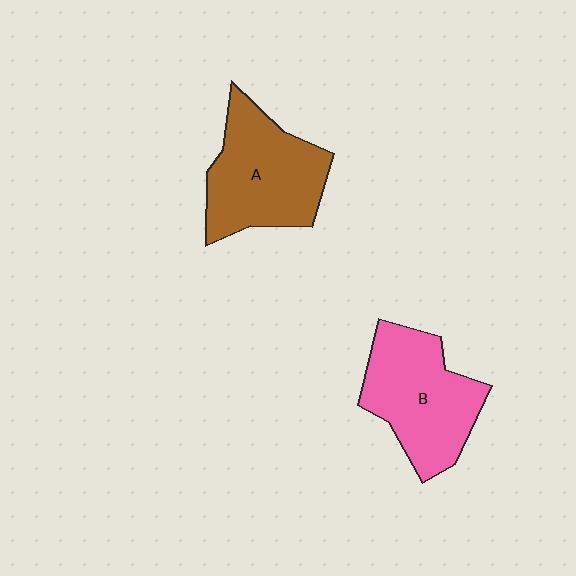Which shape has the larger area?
Shape A (brown).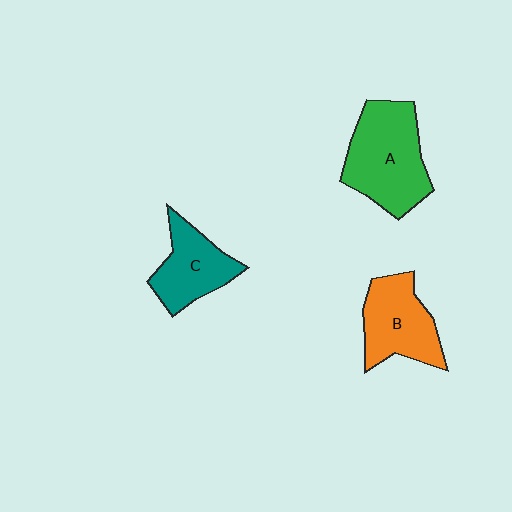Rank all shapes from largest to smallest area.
From largest to smallest: A (green), B (orange), C (teal).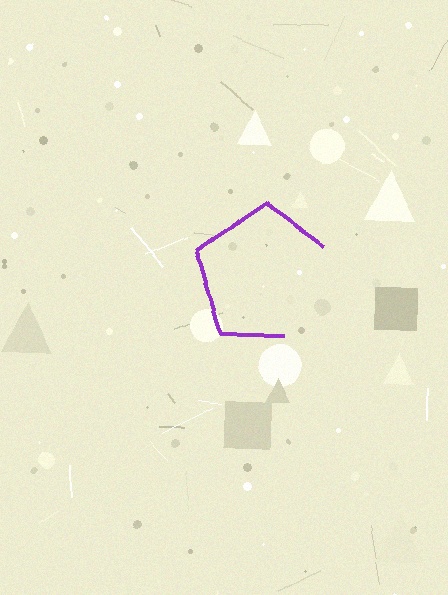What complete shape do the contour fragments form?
The contour fragments form a pentagon.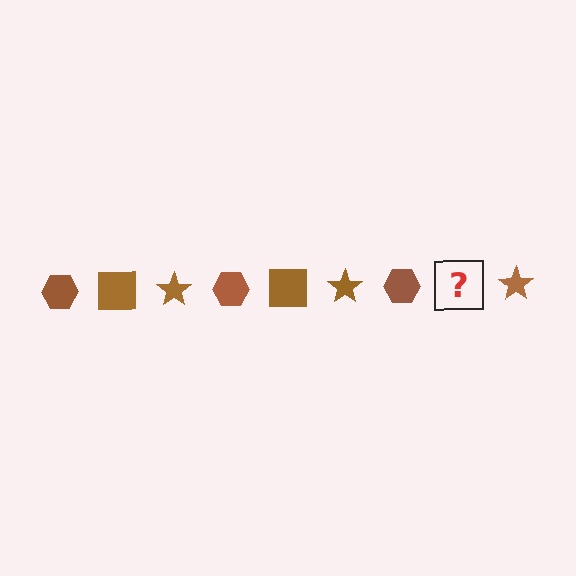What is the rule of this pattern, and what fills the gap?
The rule is that the pattern cycles through hexagon, square, star shapes in brown. The gap should be filled with a brown square.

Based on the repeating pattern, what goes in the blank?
The blank should be a brown square.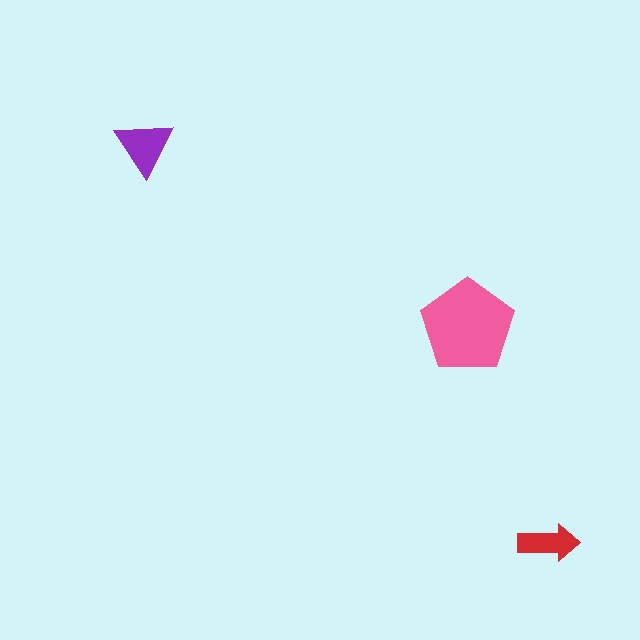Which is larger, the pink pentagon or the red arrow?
The pink pentagon.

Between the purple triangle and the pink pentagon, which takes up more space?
The pink pentagon.